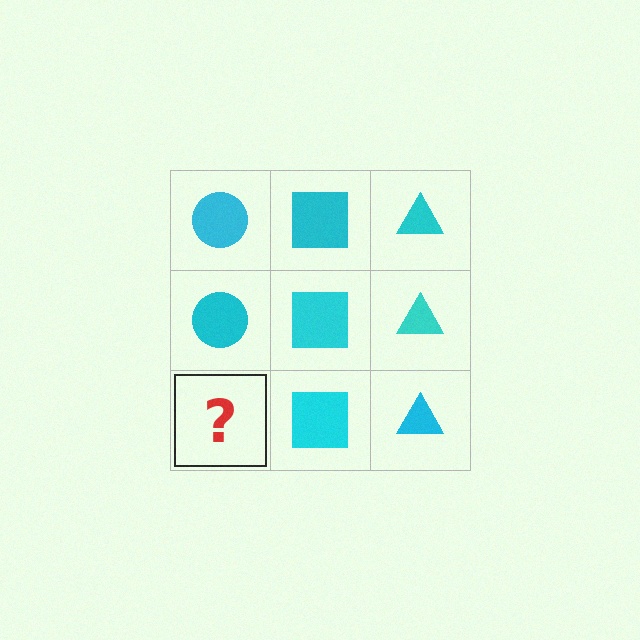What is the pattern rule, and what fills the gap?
The rule is that each column has a consistent shape. The gap should be filled with a cyan circle.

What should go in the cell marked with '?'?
The missing cell should contain a cyan circle.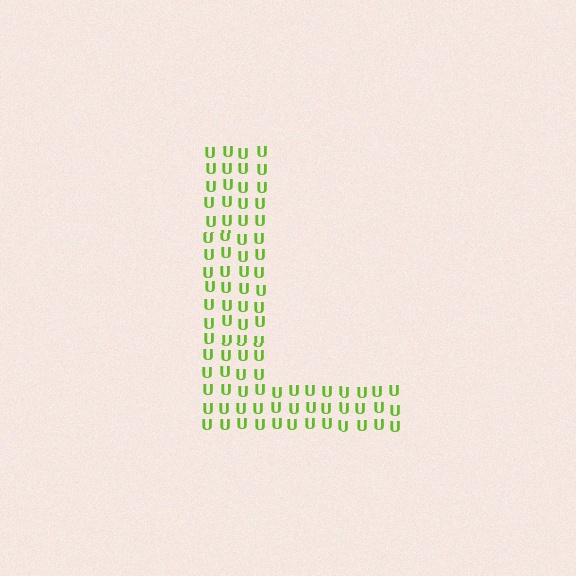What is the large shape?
The large shape is the letter L.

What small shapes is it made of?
It is made of small letter U's.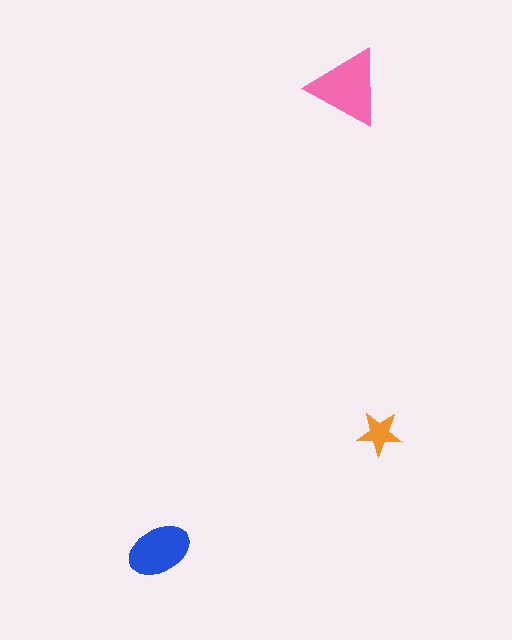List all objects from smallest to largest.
The orange star, the blue ellipse, the pink triangle.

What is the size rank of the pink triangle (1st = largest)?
1st.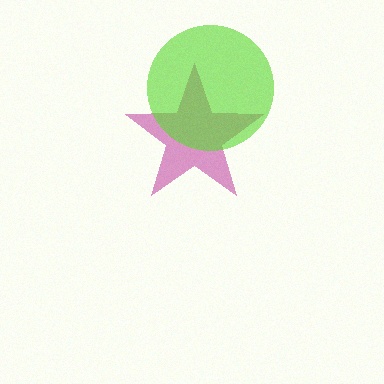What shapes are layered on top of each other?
The layered shapes are: a magenta star, a lime circle.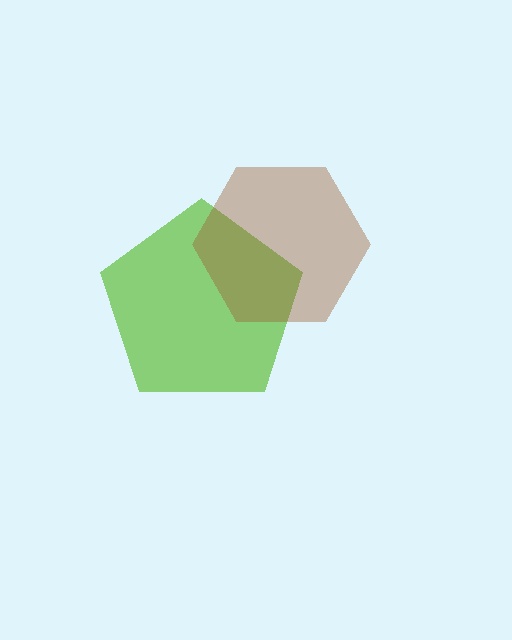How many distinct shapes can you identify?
There are 2 distinct shapes: a lime pentagon, a brown hexagon.